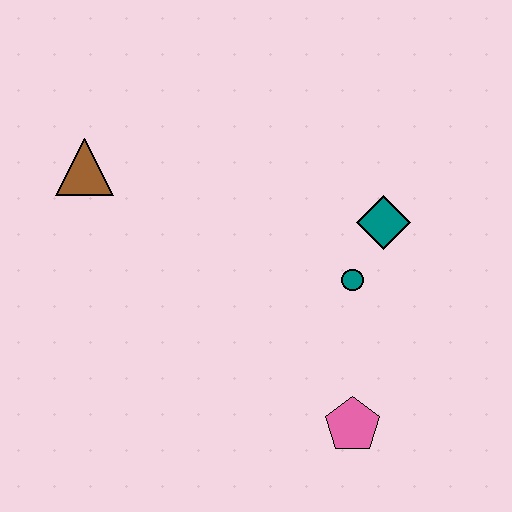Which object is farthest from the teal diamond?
The brown triangle is farthest from the teal diamond.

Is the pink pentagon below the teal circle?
Yes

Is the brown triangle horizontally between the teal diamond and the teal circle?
No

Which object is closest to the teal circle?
The teal diamond is closest to the teal circle.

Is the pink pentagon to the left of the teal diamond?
Yes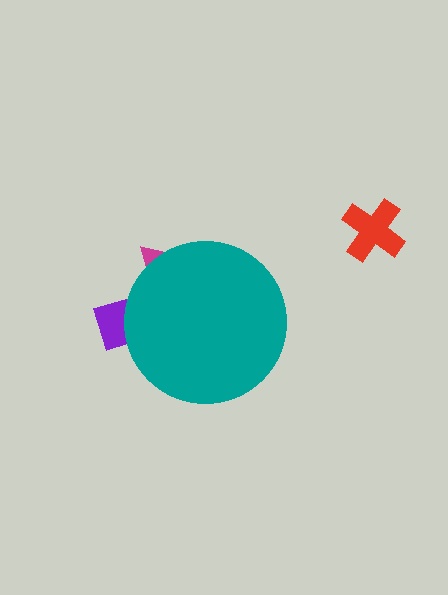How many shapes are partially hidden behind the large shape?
2 shapes are partially hidden.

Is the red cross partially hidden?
No, the red cross is fully visible.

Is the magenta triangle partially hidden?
Yes, the magenta triangle is partially hidden behind the teal circle.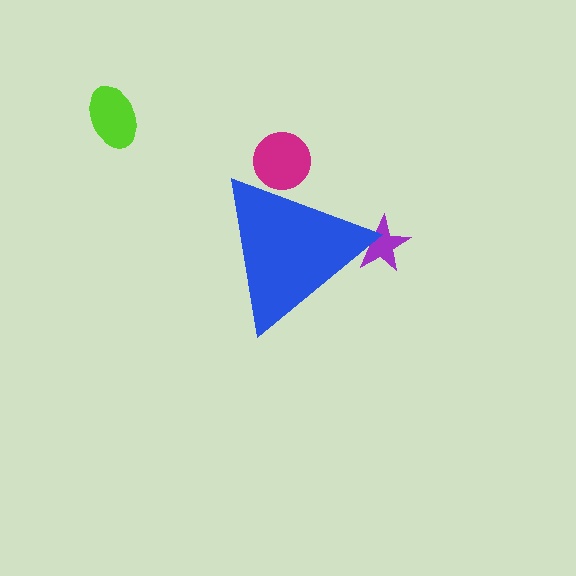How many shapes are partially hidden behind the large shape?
2 shapes are partially hidden.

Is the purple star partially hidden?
Yes, the purple star is partially hidden behind the blue triangle.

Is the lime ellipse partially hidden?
No, the lime ellipse is fully visible.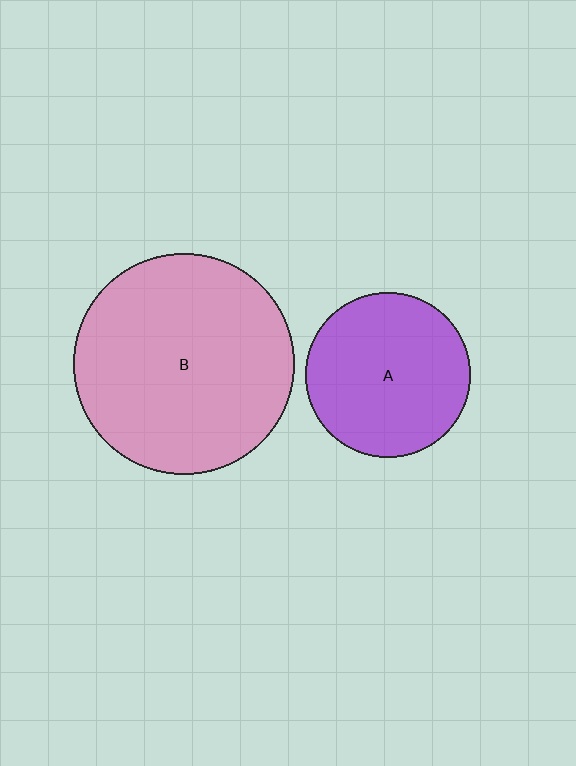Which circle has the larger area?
Circle B (pink).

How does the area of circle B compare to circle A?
Approximately 1.8 times.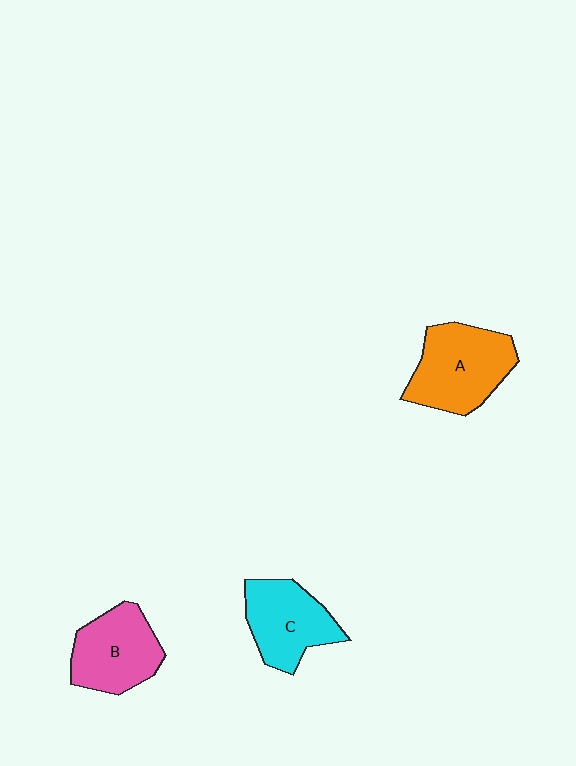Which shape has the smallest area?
Shape C (cyan).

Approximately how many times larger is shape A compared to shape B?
Approximately 1.2 times.